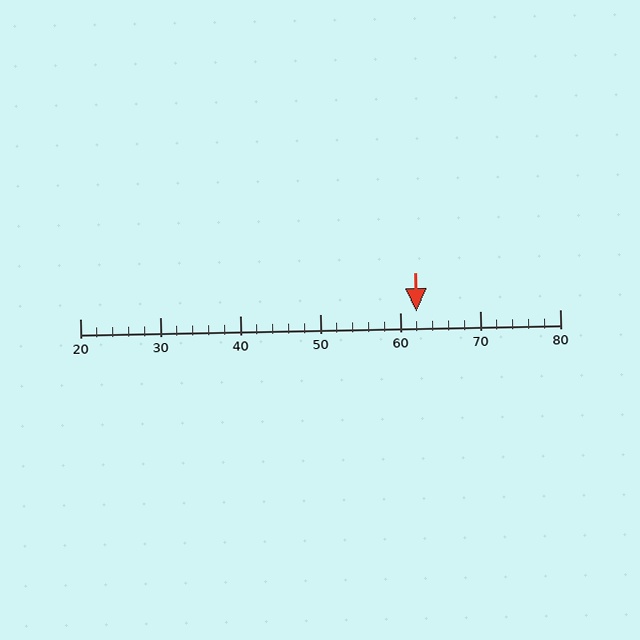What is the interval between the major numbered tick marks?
The major tick marks are spaced 10 units apart.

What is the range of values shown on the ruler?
The ruler shows values from 20 to 80.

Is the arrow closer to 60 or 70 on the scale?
The arrow is closer to 60.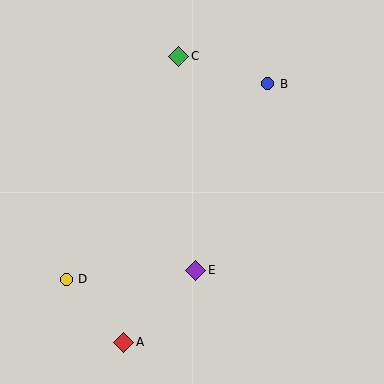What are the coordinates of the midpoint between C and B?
The midpoint between C and B is at (223, 70).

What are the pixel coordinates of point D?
Point D is at (66, 279).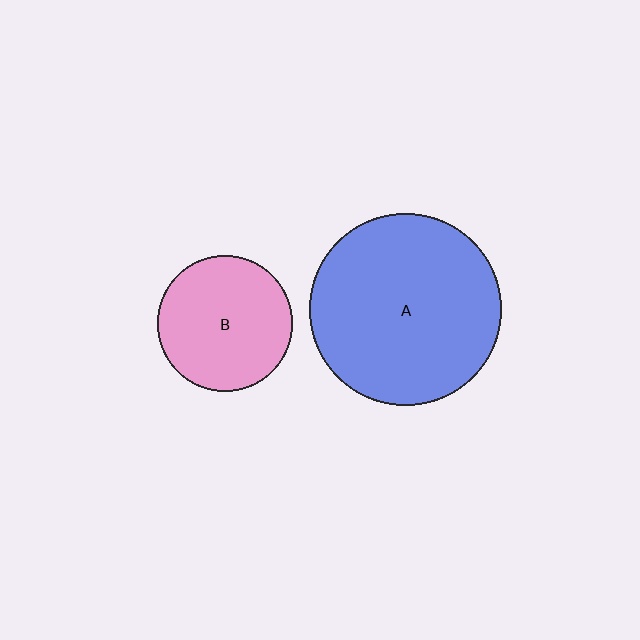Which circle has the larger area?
Circle A (blue).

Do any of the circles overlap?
No, none of the circles overlap.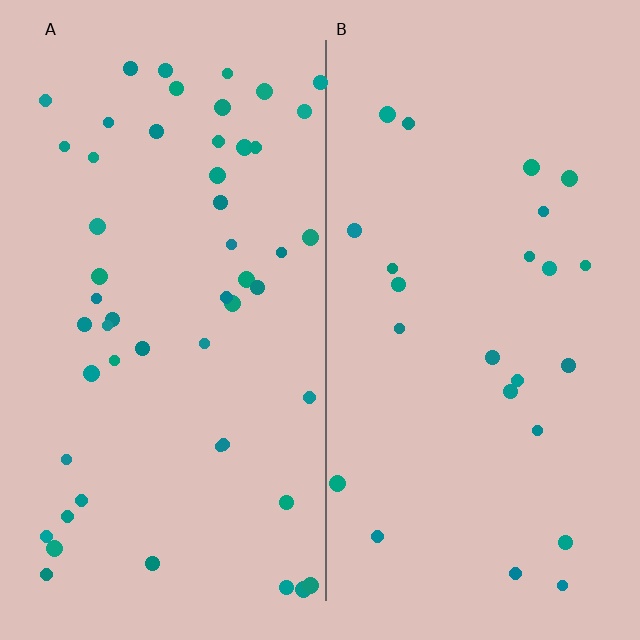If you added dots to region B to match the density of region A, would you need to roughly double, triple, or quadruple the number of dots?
Approximately double.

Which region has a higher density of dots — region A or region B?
A (the left).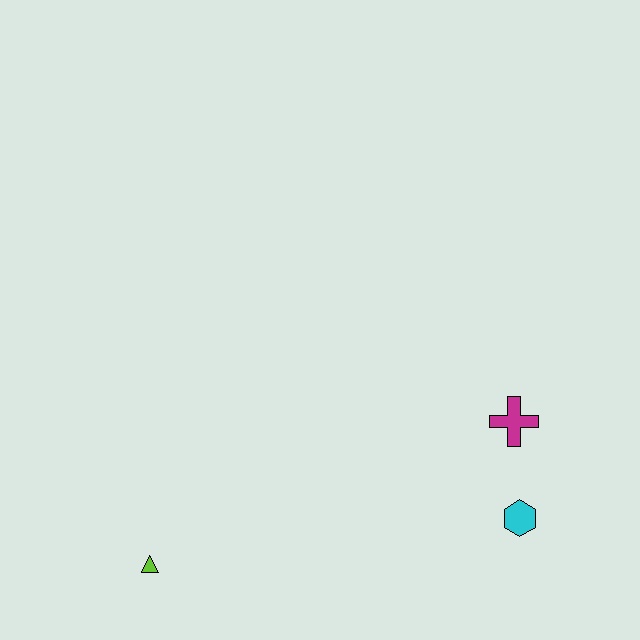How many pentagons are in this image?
There are no pentagons.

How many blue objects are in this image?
There are no blue objects.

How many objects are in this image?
There are 3 objects.